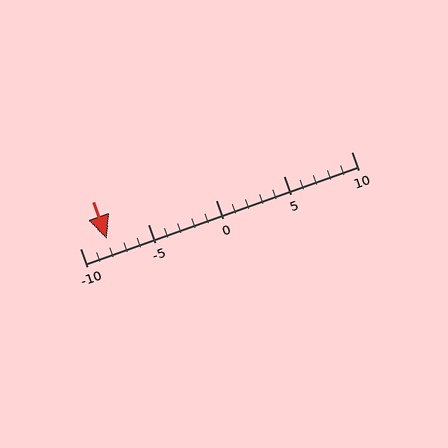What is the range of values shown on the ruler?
The ruler shows values from -10 to 10.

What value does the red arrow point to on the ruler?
The red arrow points to approximately -8.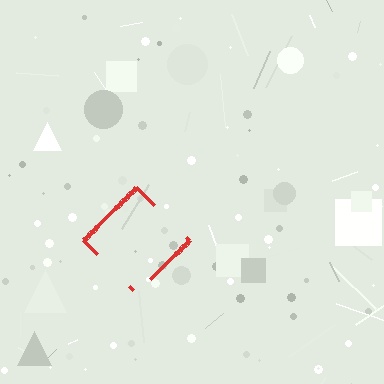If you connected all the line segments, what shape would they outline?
They would outline a diamond.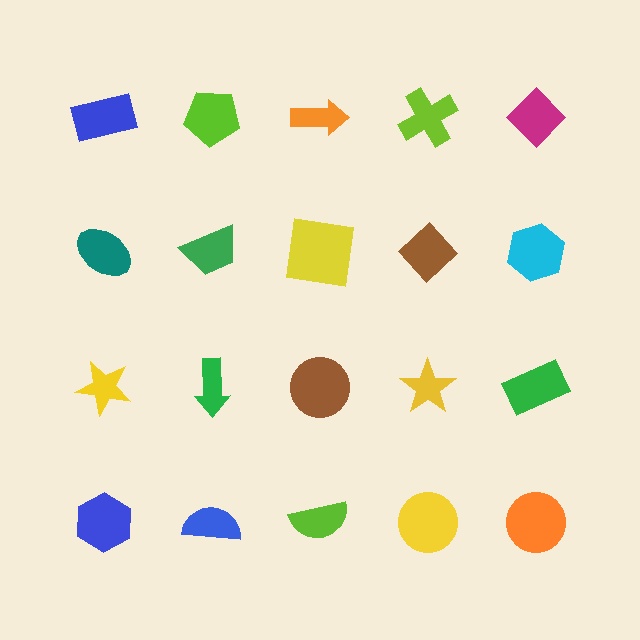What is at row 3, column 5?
A green rectangle.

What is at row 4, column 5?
An orange circle.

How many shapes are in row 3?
5 shapes.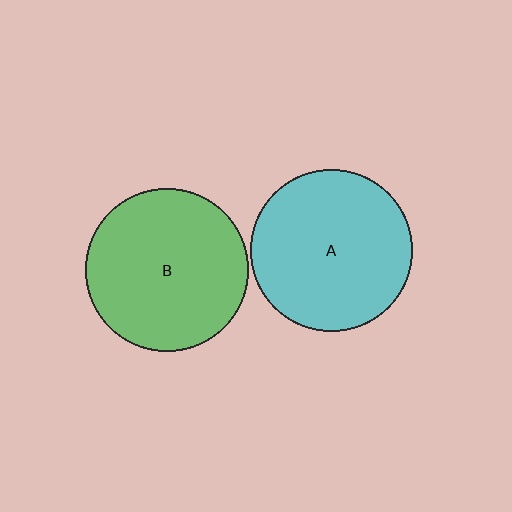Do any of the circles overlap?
No, none of the circles overlap.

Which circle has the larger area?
Circle B (green).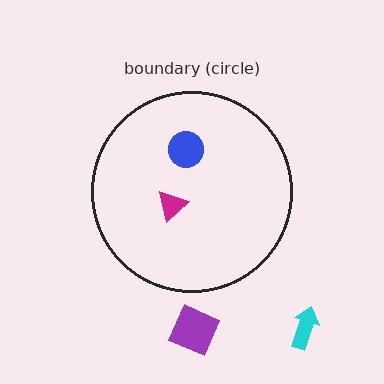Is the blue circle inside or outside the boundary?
Inside.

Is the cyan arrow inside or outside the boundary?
Outside.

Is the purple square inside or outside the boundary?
Outside.